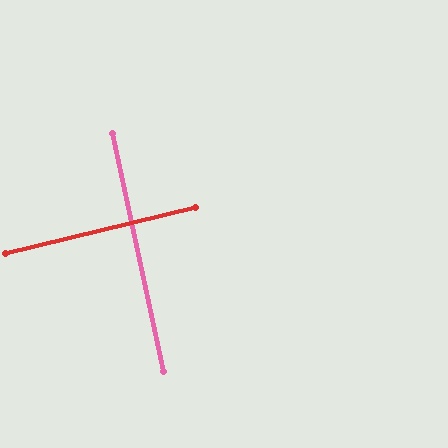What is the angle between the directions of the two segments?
Approximately 88 degrees.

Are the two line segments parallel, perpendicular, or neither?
Perpendicular — they meet at approximately 88°.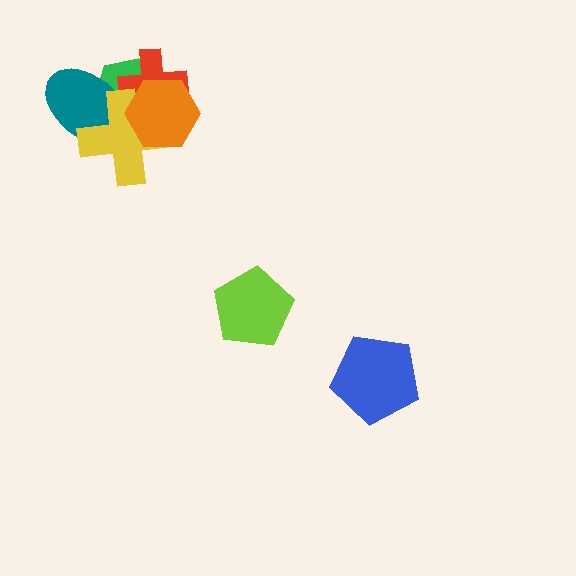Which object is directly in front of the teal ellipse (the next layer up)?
The yellow cross is directly in front of the teal ellipse.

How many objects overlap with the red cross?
4 objects overlap with the red cross.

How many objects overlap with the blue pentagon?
0 objects overlap with the blue pentagon.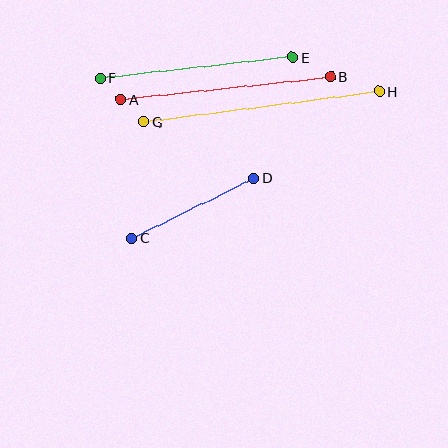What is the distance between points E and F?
The distance is approximately 193 pixels.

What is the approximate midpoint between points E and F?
The midpoint is at approximately (197, 68) pixels.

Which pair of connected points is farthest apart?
Points G and H are farthest apart.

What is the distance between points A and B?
The distance is approximately 211 pixels.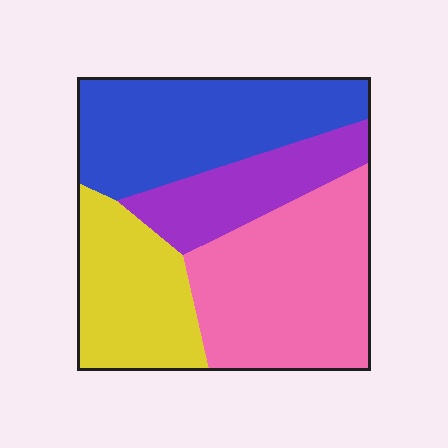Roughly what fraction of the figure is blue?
Blue covers around 30% of the figure.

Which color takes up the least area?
Purple, at roughly 15%.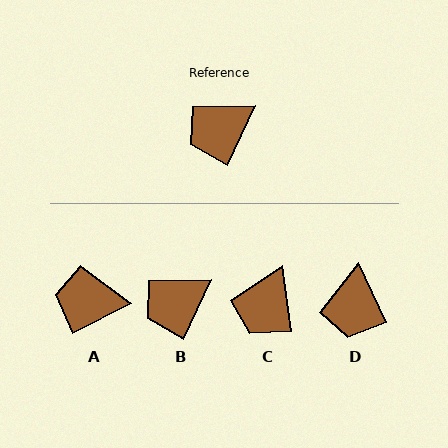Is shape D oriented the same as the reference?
No, it is off by about 50 degrees.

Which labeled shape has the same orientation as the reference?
B.